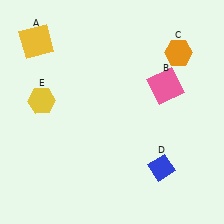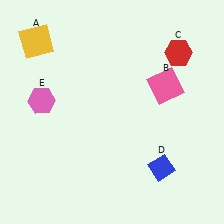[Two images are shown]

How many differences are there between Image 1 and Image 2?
There are 2 differences between the two images.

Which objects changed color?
C changed from orange to red. E changed from yellow to pink.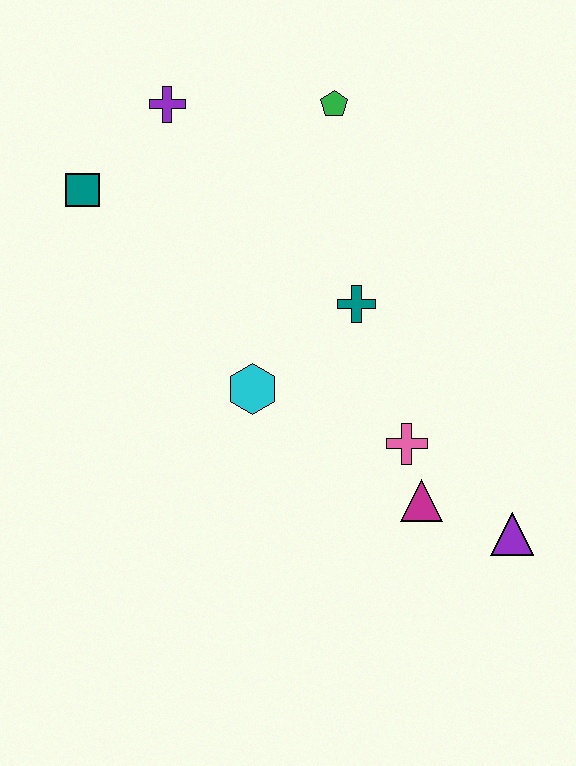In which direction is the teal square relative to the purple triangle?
The teal square is to the left of the purple triangle.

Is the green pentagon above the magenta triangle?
Yes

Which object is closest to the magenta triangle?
The pink cross is closest to the magenta triangle.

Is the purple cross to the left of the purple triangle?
Yes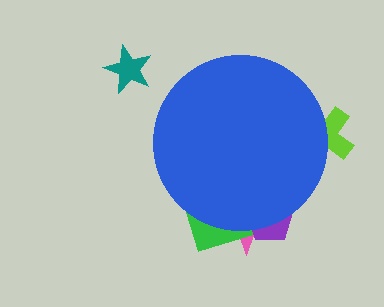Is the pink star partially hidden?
Yes, the pink star is partially hidden behind the blue circle.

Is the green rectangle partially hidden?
Yes, the green rectangle is partially hidden behind the blue circle.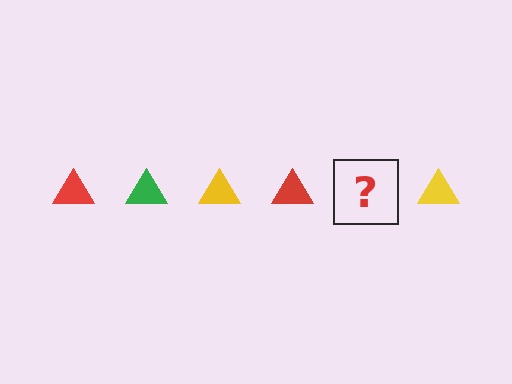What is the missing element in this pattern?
The missing element is a green triangle.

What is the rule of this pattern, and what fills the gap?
The rule is that the pattern cycles through red, green, yellow triangles. The gap should be filled with a green triangle.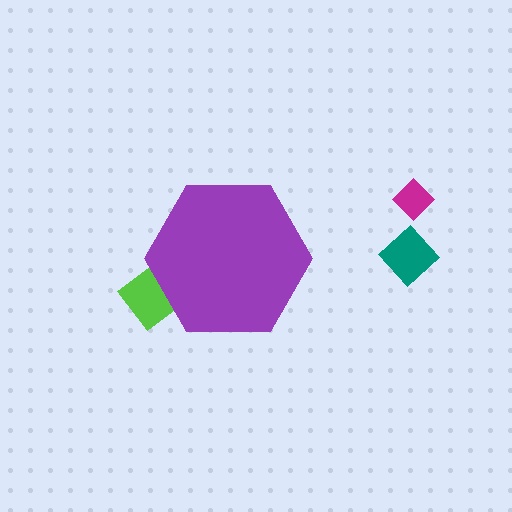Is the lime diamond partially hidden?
Yes, the lime diamond is partially hidden behind the purple hexagon.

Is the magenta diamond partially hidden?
No, the magenta diamond is fully visible.